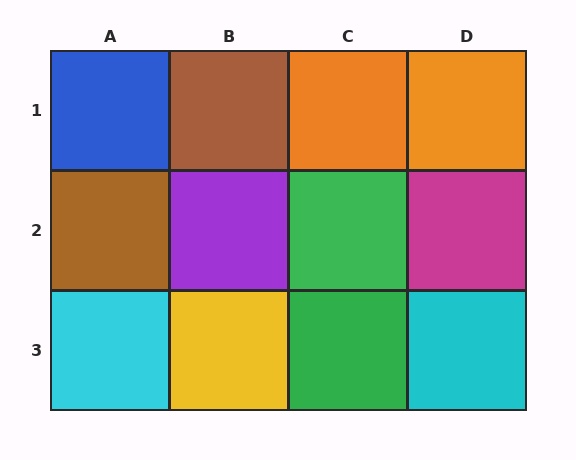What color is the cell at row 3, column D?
Cyan.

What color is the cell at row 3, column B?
Yellow.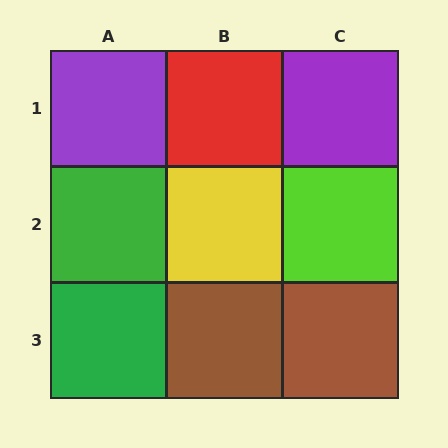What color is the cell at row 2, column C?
Lime.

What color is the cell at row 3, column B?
Brown.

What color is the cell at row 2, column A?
Green.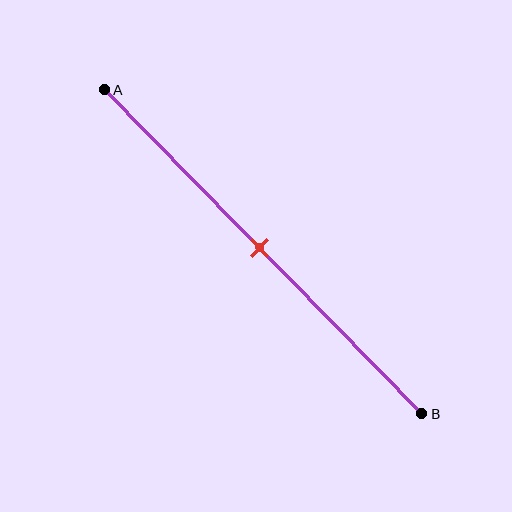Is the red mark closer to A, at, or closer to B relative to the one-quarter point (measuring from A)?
The red mark is closer to point B than the one-quarter point of segment AB.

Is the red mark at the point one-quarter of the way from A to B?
No, the mark is at about 50% from A, not at the 25% one-quarter point.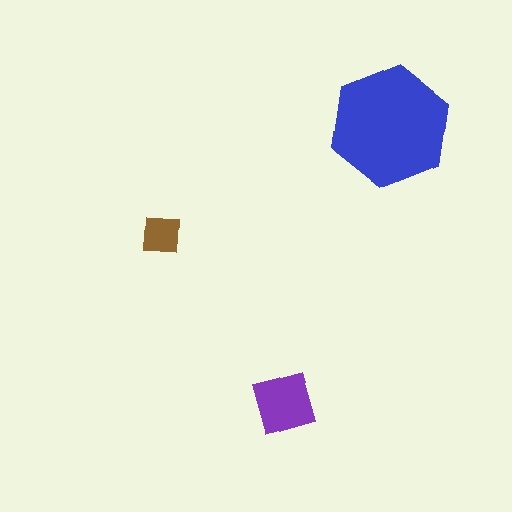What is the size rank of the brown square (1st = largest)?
3rd.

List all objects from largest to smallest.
The blue hexagon, the purple diamond, the brown square.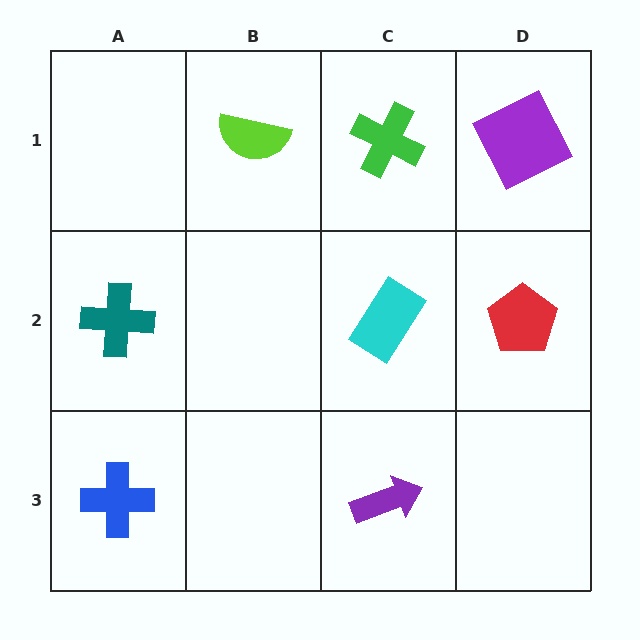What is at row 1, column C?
A green cross.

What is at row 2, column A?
A teal cross.